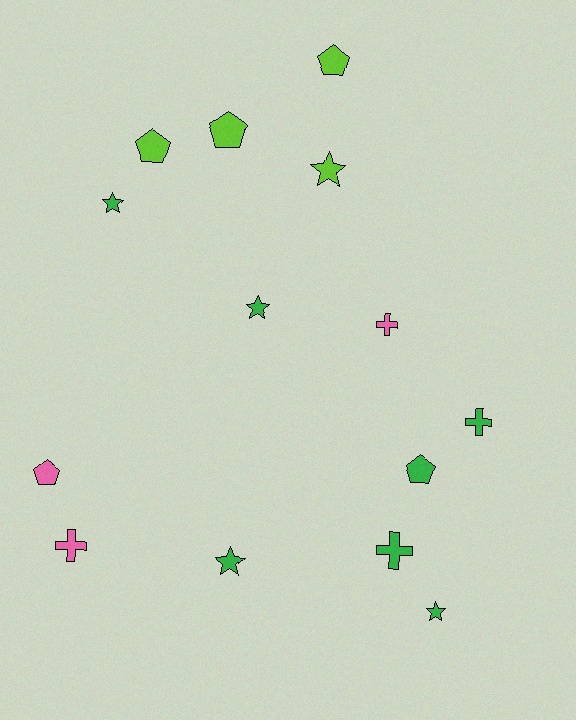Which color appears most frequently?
Green, with 7 objects.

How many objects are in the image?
There are 14 objects.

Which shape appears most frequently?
Star, with 5 objects.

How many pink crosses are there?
There are 2 pink crosses.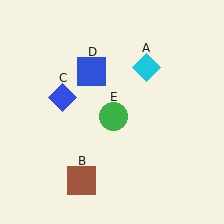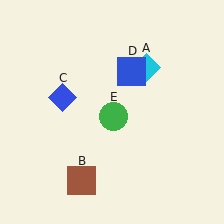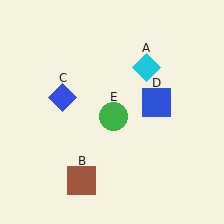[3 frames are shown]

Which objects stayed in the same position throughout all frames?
Cyan diamond (object A) and brown square (object B) and blue diamond (object C) and green circle (object E) remained stationary.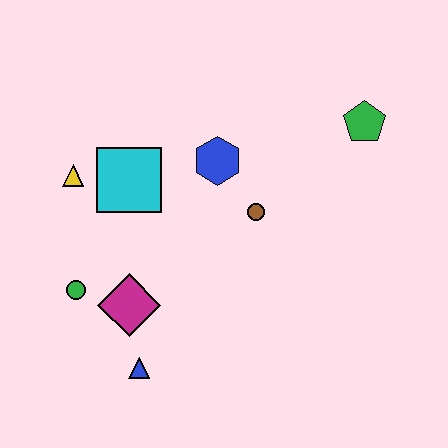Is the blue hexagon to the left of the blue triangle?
No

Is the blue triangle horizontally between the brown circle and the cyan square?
Yes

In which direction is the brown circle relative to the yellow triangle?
The brown circle is to the right of the yellow triangle.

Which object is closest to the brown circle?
The blue hexagon is closest to the brown circle.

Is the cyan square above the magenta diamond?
Yes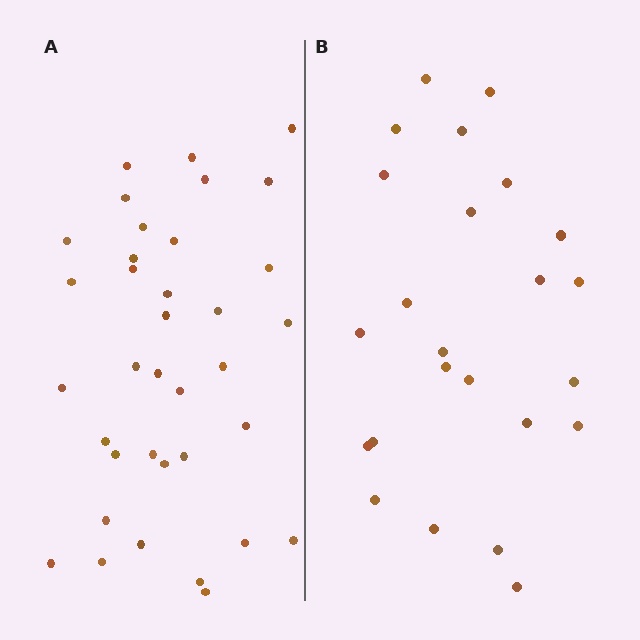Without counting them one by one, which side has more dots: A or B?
Region A (the left region) has more dots.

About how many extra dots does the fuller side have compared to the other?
Region A has roughly 12 or so more dots than region B.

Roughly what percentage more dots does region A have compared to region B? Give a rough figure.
About 50% more.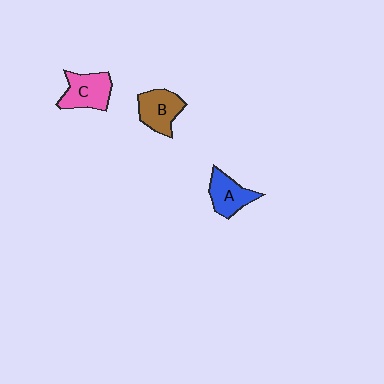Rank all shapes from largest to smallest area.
From largest to smallest: C (pink), B (brown), A (blue).